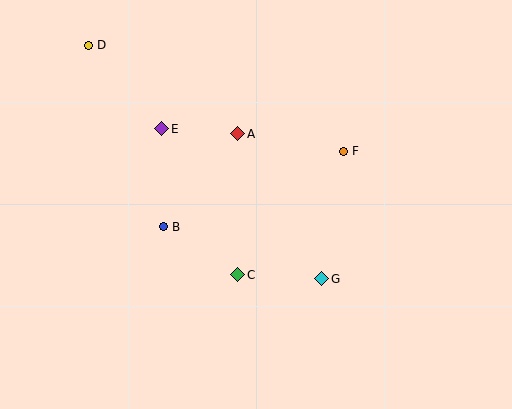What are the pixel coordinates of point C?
Point C is at (238, 275).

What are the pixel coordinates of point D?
Point D is at (88, 45).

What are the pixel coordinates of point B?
Point B is at (163, 227).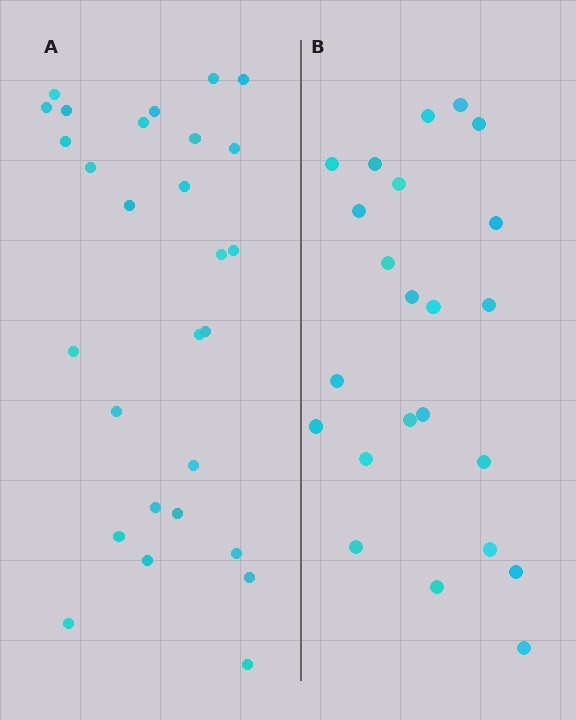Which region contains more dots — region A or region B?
Region A (the left region) has more dots.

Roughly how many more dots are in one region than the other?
Region A has about 5 more dots than region B.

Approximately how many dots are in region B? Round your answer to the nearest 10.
About 20 dots. (The exact count is 23, which rounds to 20.)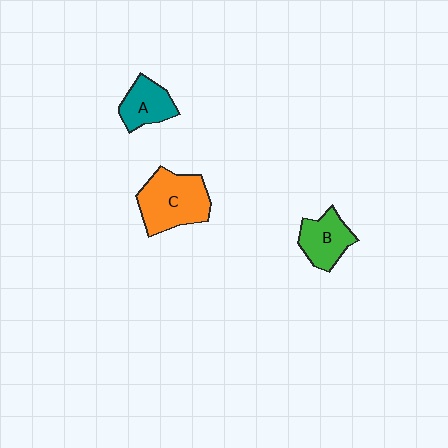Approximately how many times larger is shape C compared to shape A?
Approximately 1.7 times.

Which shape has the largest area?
Shape C (orange).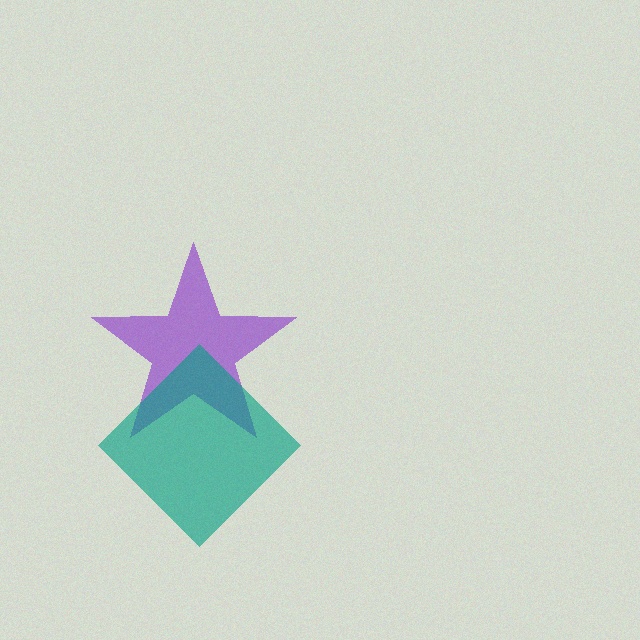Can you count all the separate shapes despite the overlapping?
Yes, there are 2 separate shapes.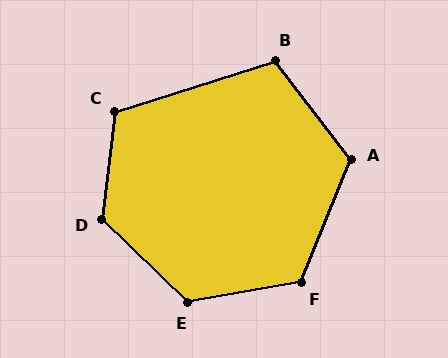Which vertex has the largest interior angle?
D, at approximately 127 degrees.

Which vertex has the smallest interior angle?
B, at approximately 110 degrees.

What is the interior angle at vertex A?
Approximately 120 degrees (obtuse).